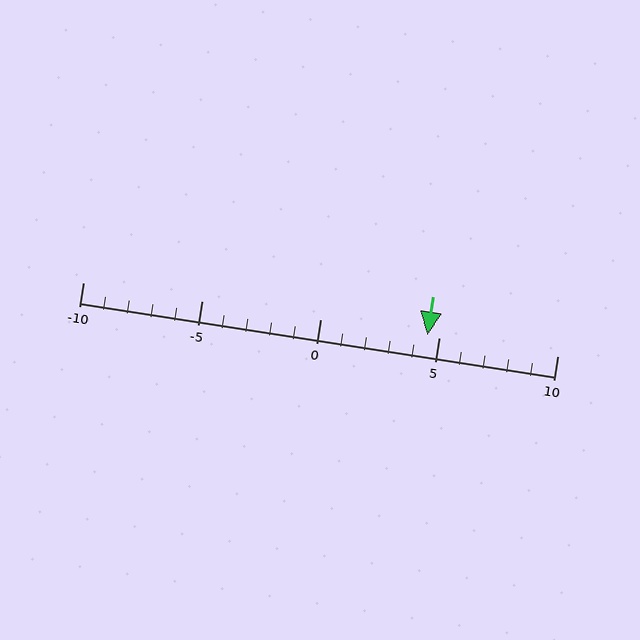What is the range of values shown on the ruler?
The ruler shows values from -10 to 10.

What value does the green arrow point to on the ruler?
The green arrow points to approximately 4.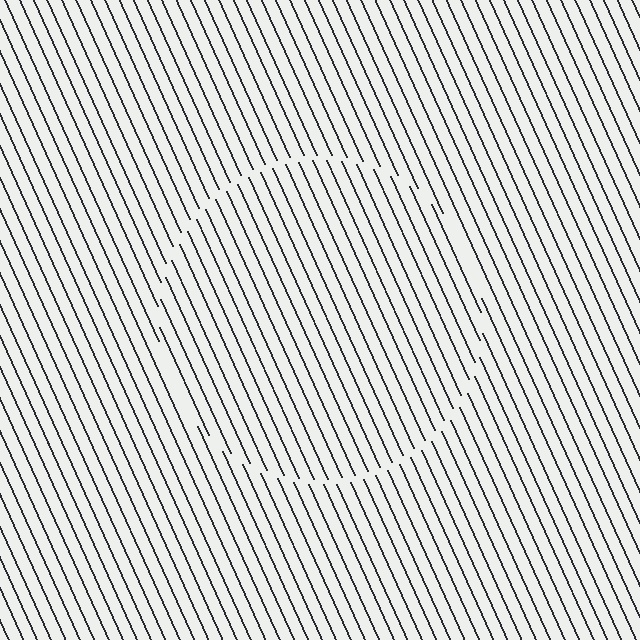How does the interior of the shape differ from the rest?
The interior of the shape contains the same grating, shifted by half a period — the contour is defined by the phase discontinuity where line-ends from the inner and outer gratings abut.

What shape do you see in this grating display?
An illusory circle. The interior of the shape contains the same grating, shifted by half a period — the contour is defined by the phase discontinuity where line-ends from the inner and outer gratings abut.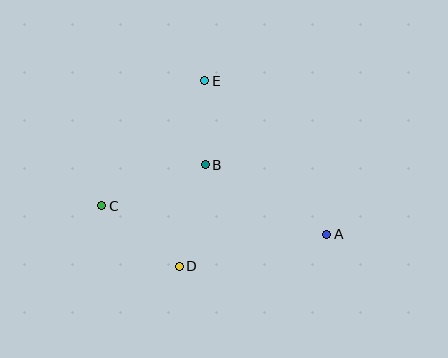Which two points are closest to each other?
Points B and E are closest to each other.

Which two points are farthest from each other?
Points A and C are farthest from each other.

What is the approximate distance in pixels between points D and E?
The distance between D and E is approximately 187 pixels.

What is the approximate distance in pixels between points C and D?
The distance between C and D is approximately 98 pixels.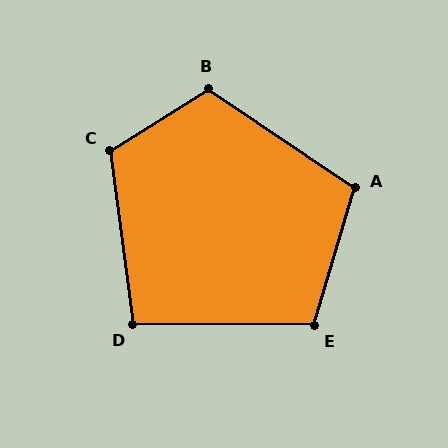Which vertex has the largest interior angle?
C, at approximately 114 degrees.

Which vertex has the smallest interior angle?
D, at approximately 98 degrees.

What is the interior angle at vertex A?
Approximately 108 degrees (obtuse).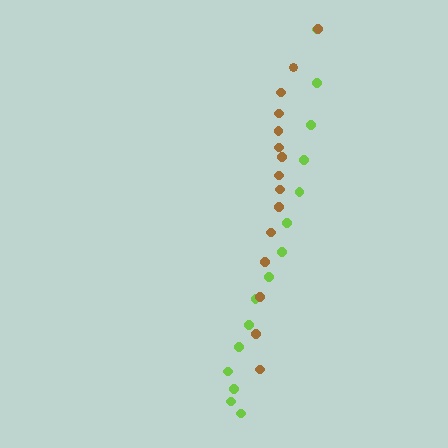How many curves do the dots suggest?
There are 2 distinct paths.